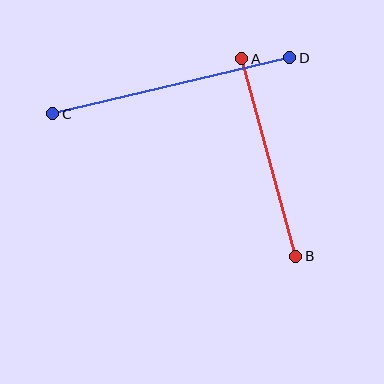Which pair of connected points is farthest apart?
Points C and D are farthest apart.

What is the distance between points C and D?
The distance is approximately 243 pixels.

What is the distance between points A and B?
The distance is approximately 205 pixels.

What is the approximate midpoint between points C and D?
The midpoint is at approximately (171, 86) pixels.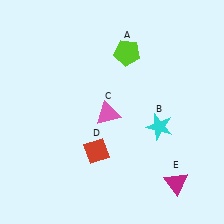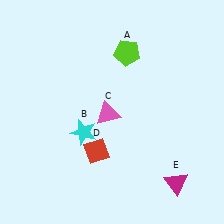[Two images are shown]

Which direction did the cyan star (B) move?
The cyan star (B) moved left.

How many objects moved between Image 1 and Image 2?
1 object moved between the two images.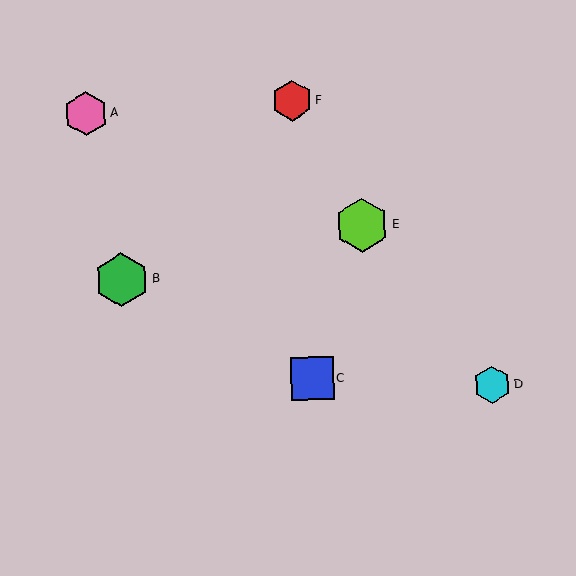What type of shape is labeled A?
Shape A is a pink hexagon.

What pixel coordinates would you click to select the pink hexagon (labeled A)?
Click at (86, 113) to select the pink hexagon A.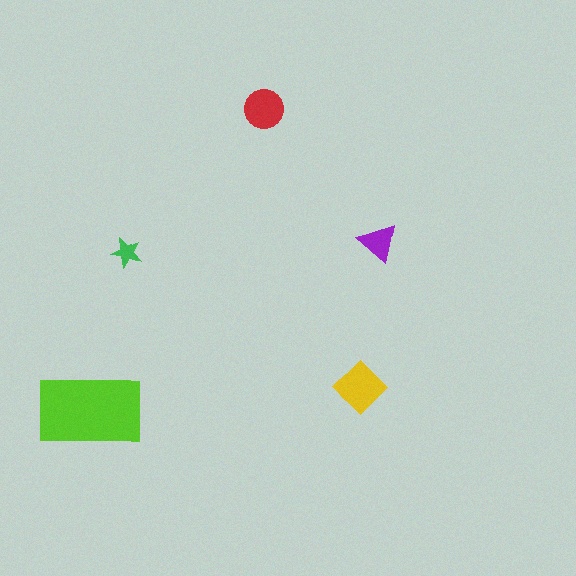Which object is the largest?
The lime rectangle.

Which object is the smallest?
The green star.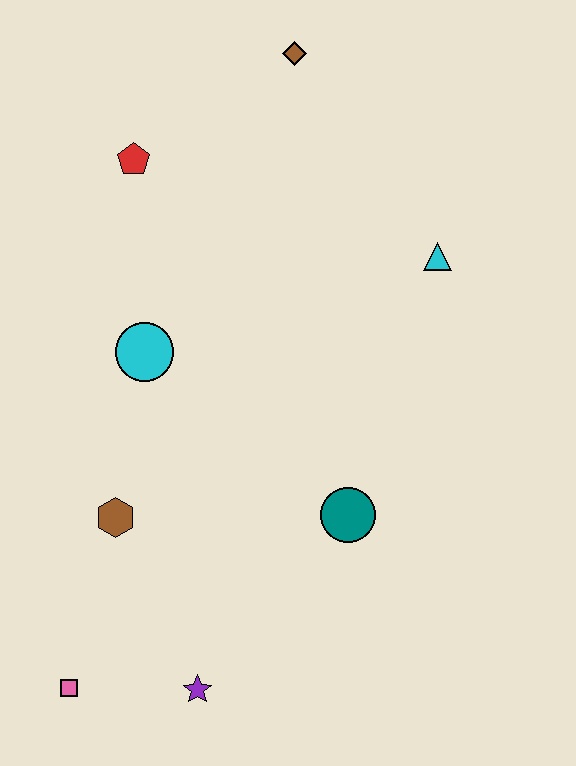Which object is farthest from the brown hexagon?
The brown diamond is farthest from the brown hexagon.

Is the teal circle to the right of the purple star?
Yes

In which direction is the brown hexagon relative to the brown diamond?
The brown hexagon is below the brown diamond.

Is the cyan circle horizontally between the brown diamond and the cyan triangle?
No